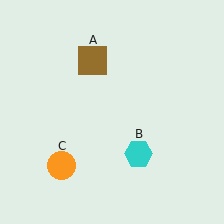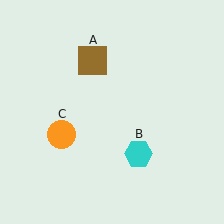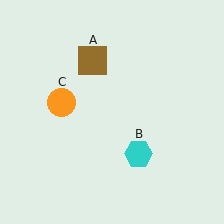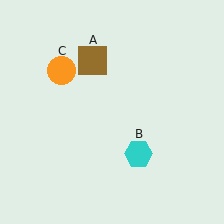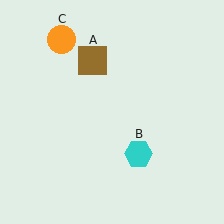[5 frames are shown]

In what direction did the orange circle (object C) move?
The orange circle (object C) moved up.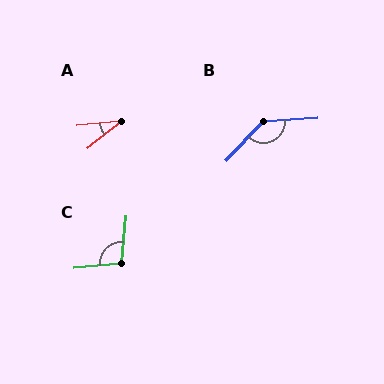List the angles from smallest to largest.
A (33°), C (102°), B (137°).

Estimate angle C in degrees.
Approximately 102 degrees.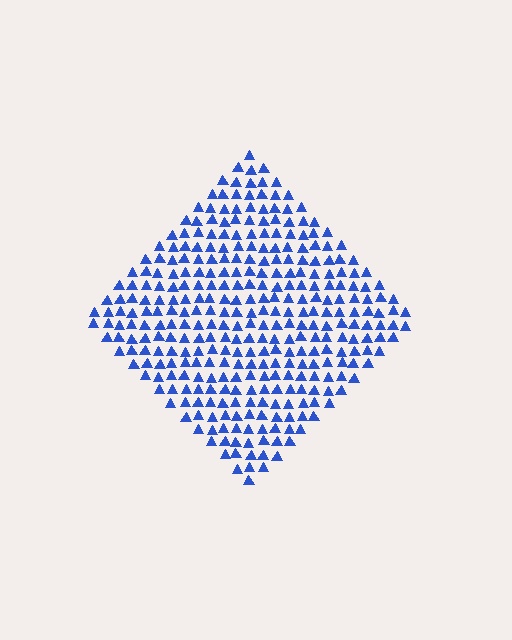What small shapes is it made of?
It is made of small triangles.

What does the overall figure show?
The overall figure shows a diamond.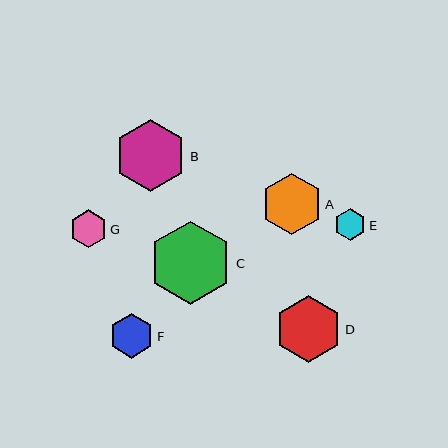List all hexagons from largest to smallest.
From largest to smallest: C, B, D, A, F, G, E.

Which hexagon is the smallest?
Hexagon E is the smallest with a size of approximately 32 pixels.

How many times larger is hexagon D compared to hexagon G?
Hexagon D is approximately 1.8 times the size of hexagon G.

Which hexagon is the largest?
Hexagon C is the largest with a size of approximately 83 pixels.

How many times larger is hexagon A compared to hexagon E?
Hexagon A is approximately 1.9 times the size of hexagon E.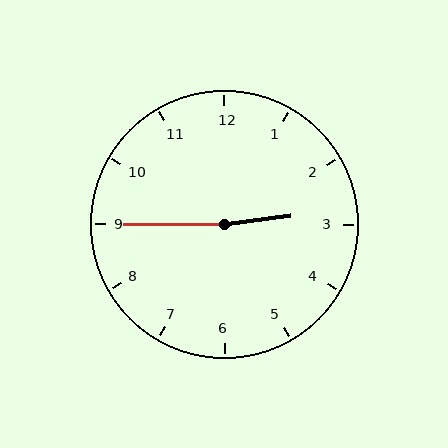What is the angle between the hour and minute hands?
Approximately 172 degrees.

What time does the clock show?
2:45.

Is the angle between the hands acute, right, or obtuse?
It is obtuse.